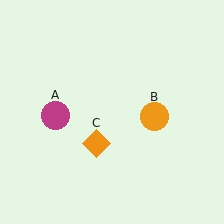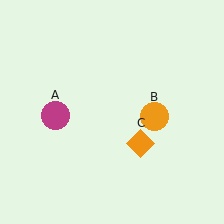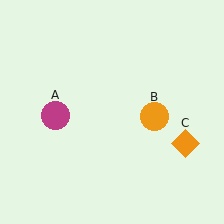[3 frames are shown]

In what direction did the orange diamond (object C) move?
The orange diamond (object C) moved right.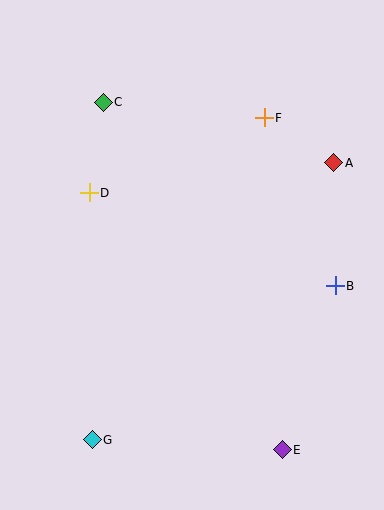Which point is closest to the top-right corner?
Point F is closest to the top-right corner.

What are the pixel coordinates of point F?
Point F is at (264, 118).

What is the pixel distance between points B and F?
The distance between B and F is 182 pixels.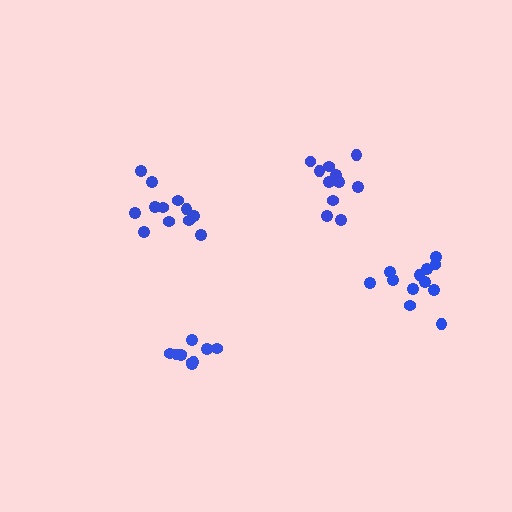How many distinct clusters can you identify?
There are 4 distinct clusters.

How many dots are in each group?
Group 1: 10 dots, Group 2: 12 dots, Group 3: 12 dots, Group 4: 11 dots (45 total).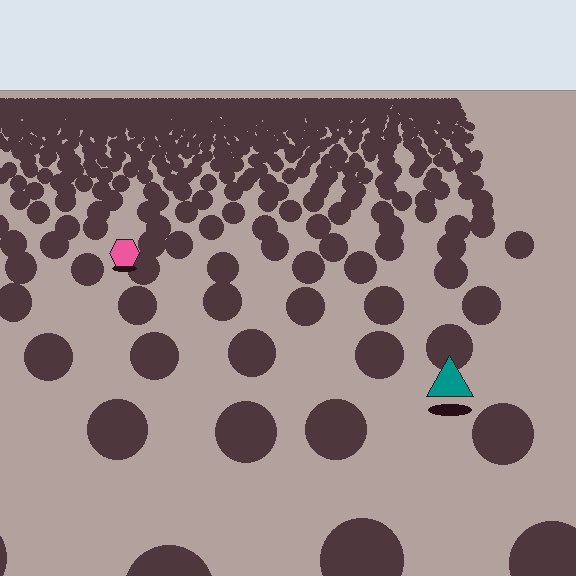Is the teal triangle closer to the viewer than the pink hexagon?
Yes. The teal triangle is closer — you can tell from the texture gradient: the ground texture is coarser near it.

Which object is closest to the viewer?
The teal triangle is closest. The texture marks near it are larger and more spread out.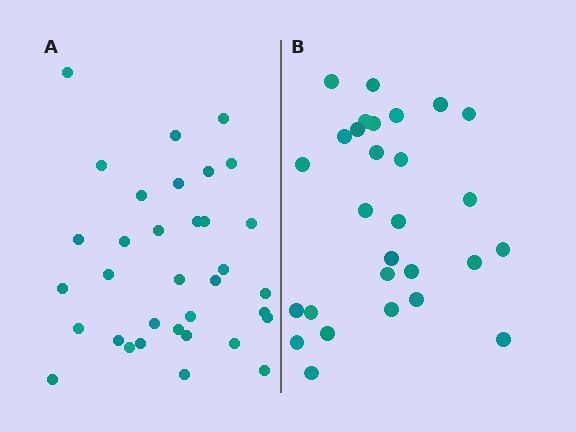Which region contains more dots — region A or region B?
Region A (the left region) has more dots.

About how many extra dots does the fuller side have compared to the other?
Region A has about 6 more dots than region B.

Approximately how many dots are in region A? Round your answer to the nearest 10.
About 30 dots. (The exact count is 34, which rounds to 30.)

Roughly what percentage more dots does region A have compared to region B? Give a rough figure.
About 20% more.